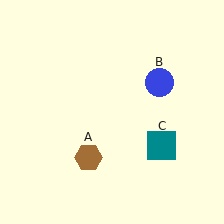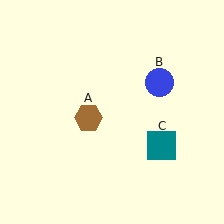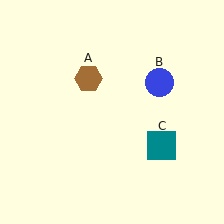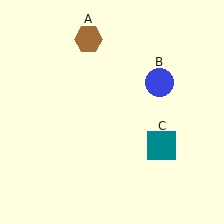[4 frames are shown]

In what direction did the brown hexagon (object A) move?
The brown hexagon (object A) moved up.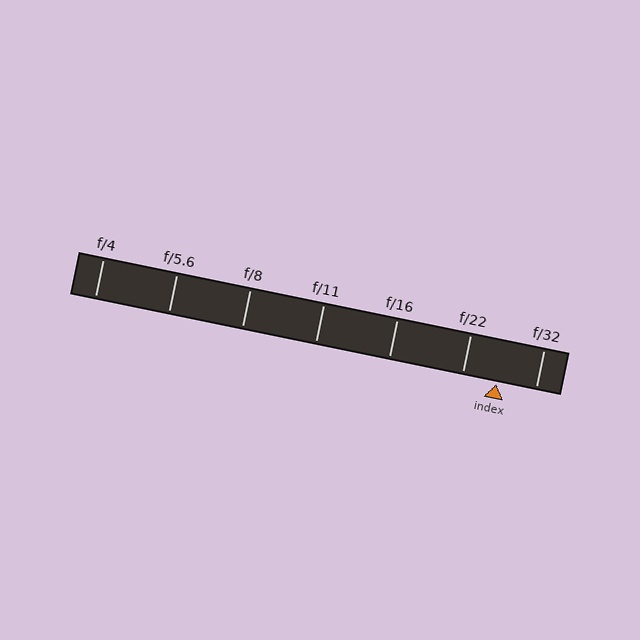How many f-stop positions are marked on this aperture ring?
There are 7 f-stop positions marked.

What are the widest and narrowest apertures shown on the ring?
The widest aperture shown is f/4 and the narrowest is f/32.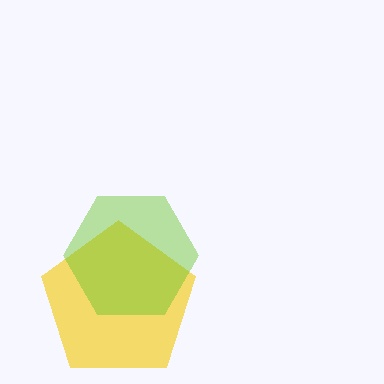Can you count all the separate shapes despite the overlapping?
Yes, there are 2 separate shapes.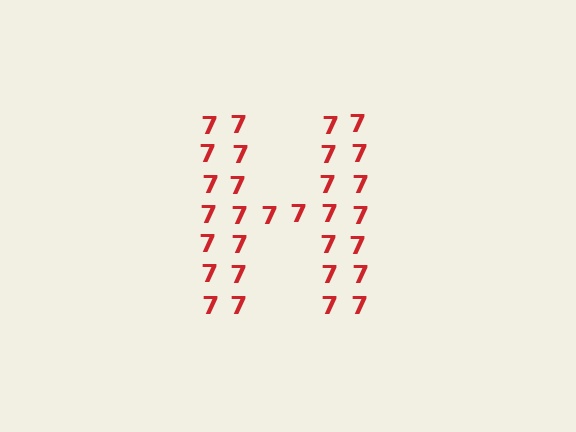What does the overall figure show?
The overall figure shows the letter H.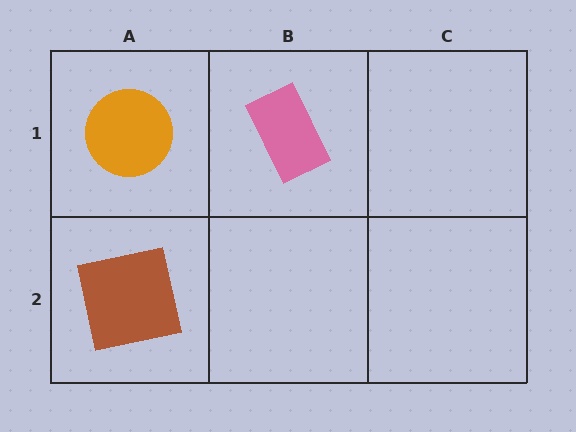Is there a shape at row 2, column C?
No, that cell is empty.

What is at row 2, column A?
A brown square.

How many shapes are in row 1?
2 shapes.